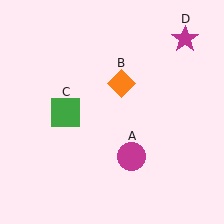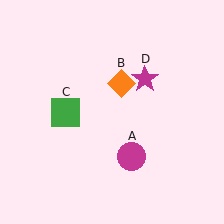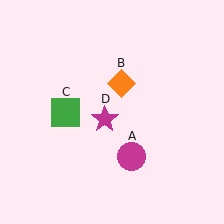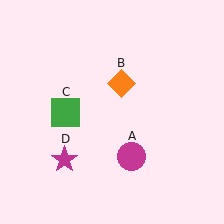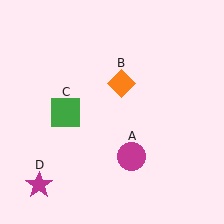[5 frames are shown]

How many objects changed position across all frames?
1 object changed position: magenta star (object D).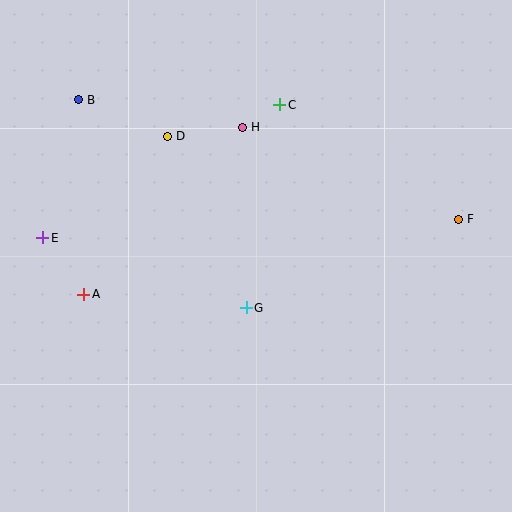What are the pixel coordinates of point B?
Point B is at (79, 100).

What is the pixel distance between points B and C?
The distance between B and C is 201 pixels.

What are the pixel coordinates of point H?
Point H is at (243, 127).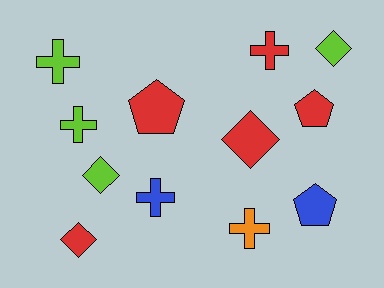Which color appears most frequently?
Red, with 5 objects.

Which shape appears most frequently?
Cross, with 5 objects.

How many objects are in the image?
There are 12 objects.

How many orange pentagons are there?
There are no orange pentagons.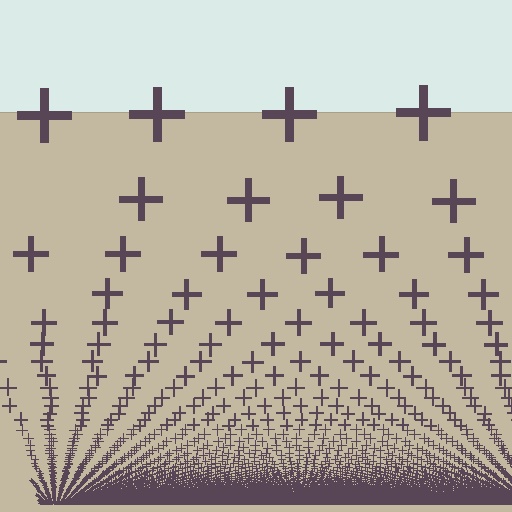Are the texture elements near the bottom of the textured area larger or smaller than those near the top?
Smaller. The gradient is inverted — elements near the bottom are smaller and denser.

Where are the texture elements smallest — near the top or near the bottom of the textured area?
Near the bottom.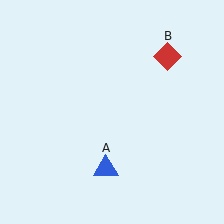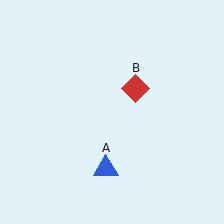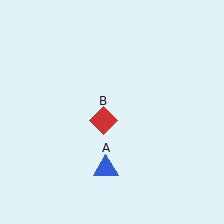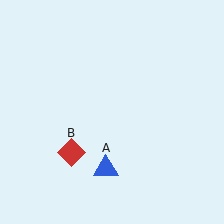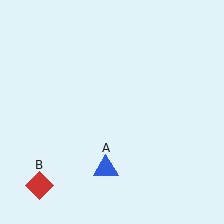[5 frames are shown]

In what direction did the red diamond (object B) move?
The red diamond (object B) moved down and to the left.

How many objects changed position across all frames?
1 object changed position: red diamond (object B).